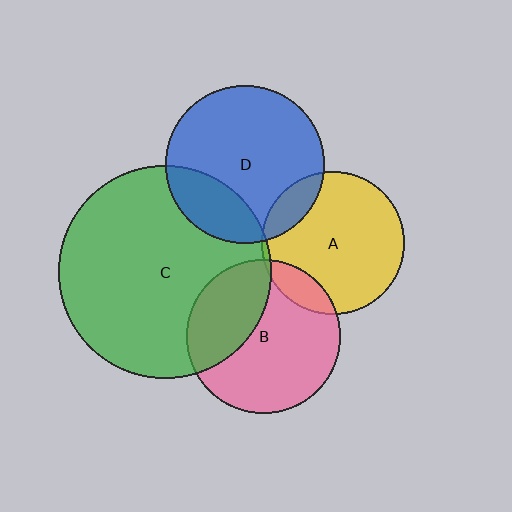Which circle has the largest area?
Circle C (green).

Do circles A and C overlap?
Yes.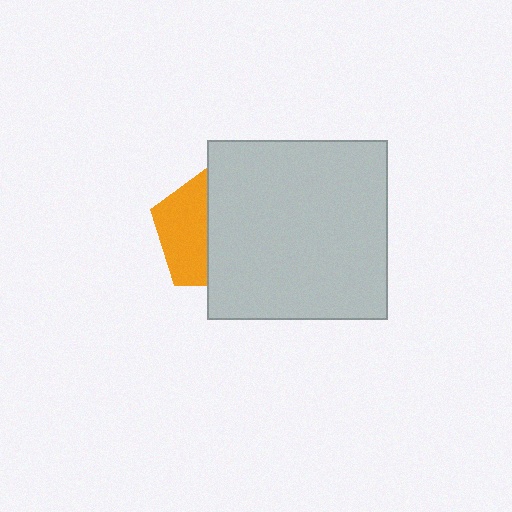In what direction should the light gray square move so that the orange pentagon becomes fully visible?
The light gray square should move right. That is the shortest direction to clear the overlap and leave the orange pentagon fully visible.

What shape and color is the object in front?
The object in front is a light gray square.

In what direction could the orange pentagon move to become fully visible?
The orange pentagon could move left. That would shift it out from behind the light gray square entirely.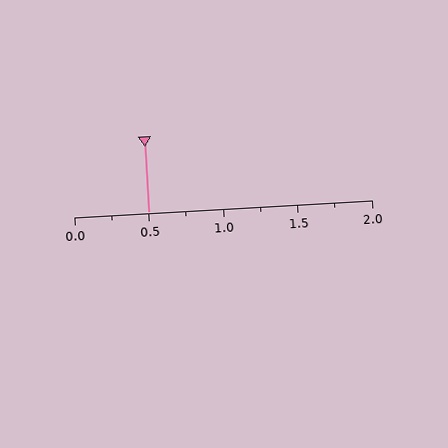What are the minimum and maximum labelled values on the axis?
The axis runs from 0.0 to 2.0.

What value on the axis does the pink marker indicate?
The marker indicates approximately 0.5.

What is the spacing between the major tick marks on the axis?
The major ticks are spaced 0.5 apart.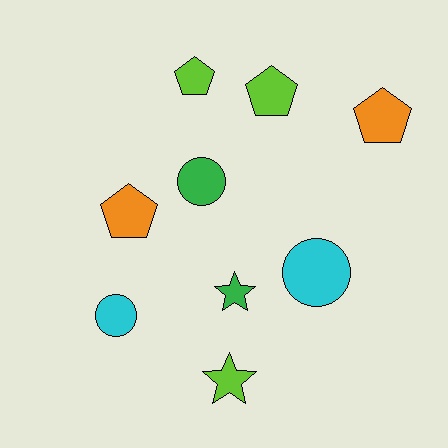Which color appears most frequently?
Lime, with 3 objects.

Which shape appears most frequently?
Pentagon, with 4 objects.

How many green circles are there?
There is 1 green circle.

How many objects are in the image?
There are 9 objects.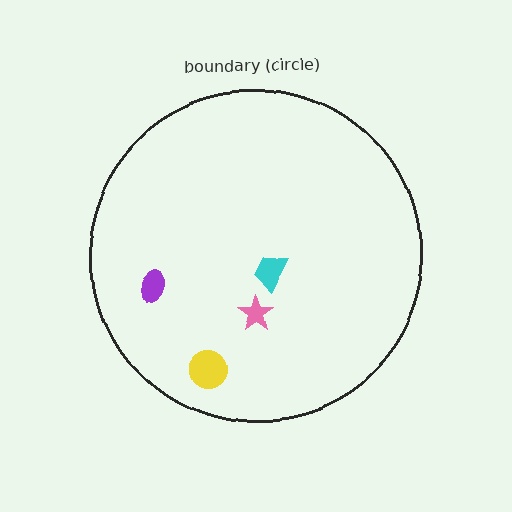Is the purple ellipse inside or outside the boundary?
Inside.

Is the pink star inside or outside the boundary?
Inside.